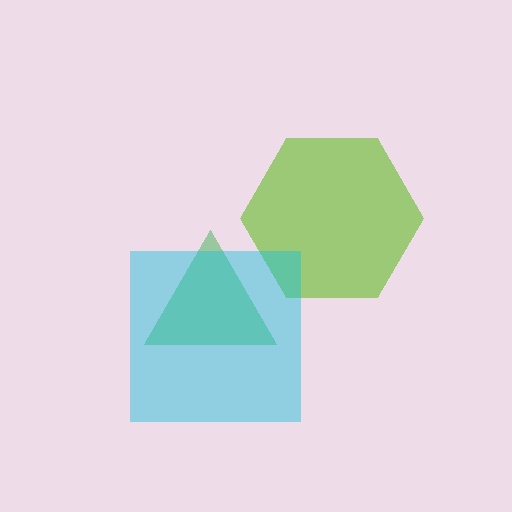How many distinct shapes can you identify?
There are 3 distinct shapes: a lime hexagon, a green triangle, a cyan square.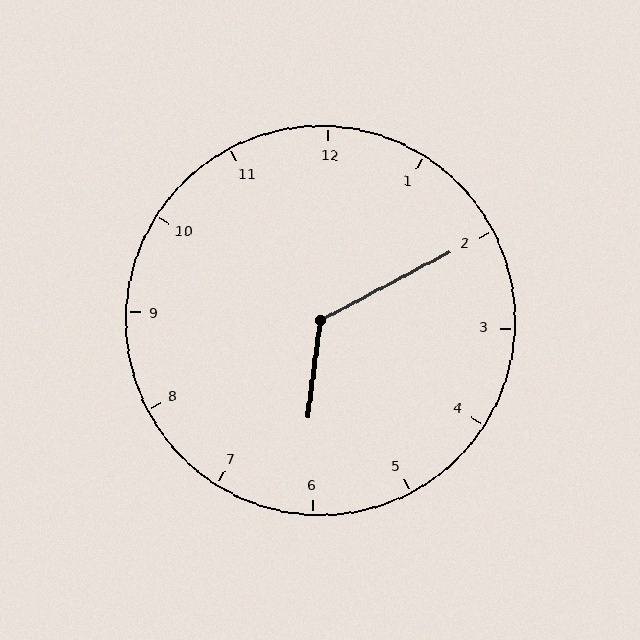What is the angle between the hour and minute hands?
Approximately 125 degrees.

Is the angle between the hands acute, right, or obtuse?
It is obtuse.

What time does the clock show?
6:10.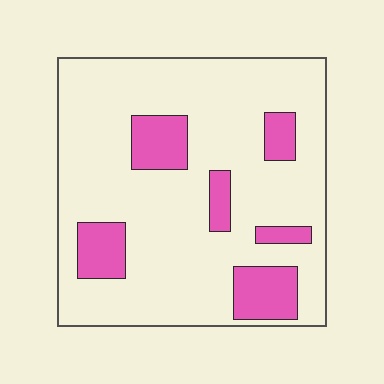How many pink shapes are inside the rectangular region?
6.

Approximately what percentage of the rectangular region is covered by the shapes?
Approximately 20%.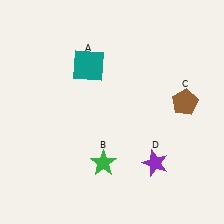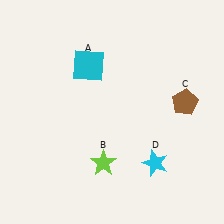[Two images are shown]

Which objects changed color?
A changed from teal to cyan. B changed from green to lime. D changed from purple to cyan.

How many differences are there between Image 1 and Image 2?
There are 3 differences between the two images.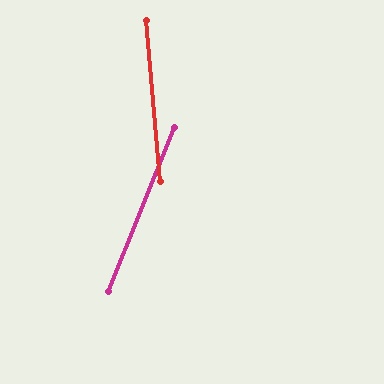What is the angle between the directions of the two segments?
Approximately 27 degrees.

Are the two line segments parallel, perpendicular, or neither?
Neither parallel nor perpendicular — they differ by about 27°.